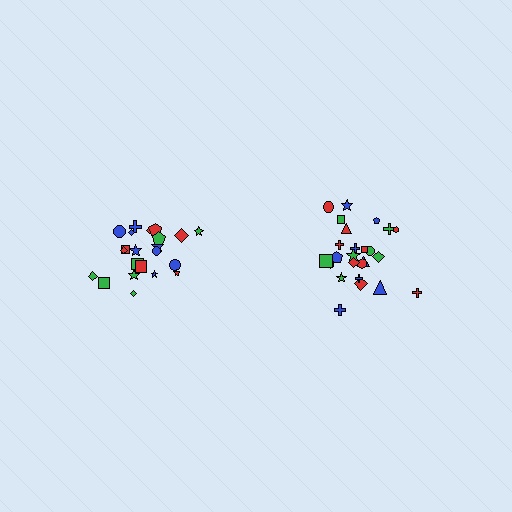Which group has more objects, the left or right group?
The right group.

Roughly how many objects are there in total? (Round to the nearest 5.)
Roughly 45 objects in total.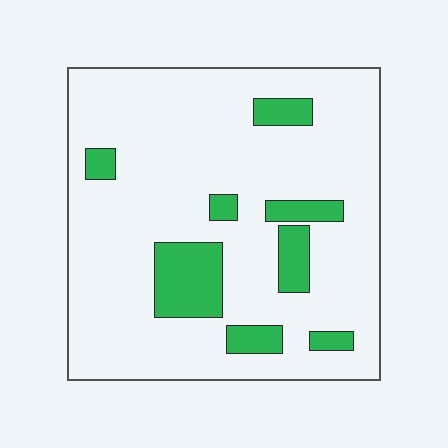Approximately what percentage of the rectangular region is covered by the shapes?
Approximately 15%.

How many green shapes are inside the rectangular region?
8.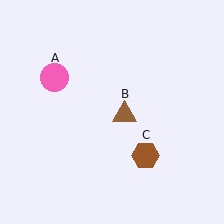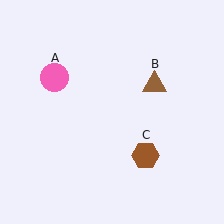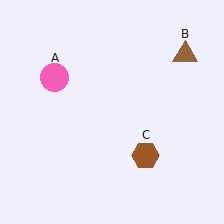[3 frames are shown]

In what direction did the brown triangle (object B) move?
The brown triangle (object B) moved up and to the right.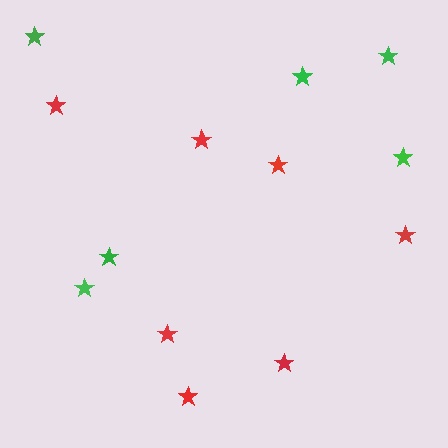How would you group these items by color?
There are 2 groups: one group of green stars (6) and one group of red stars (7).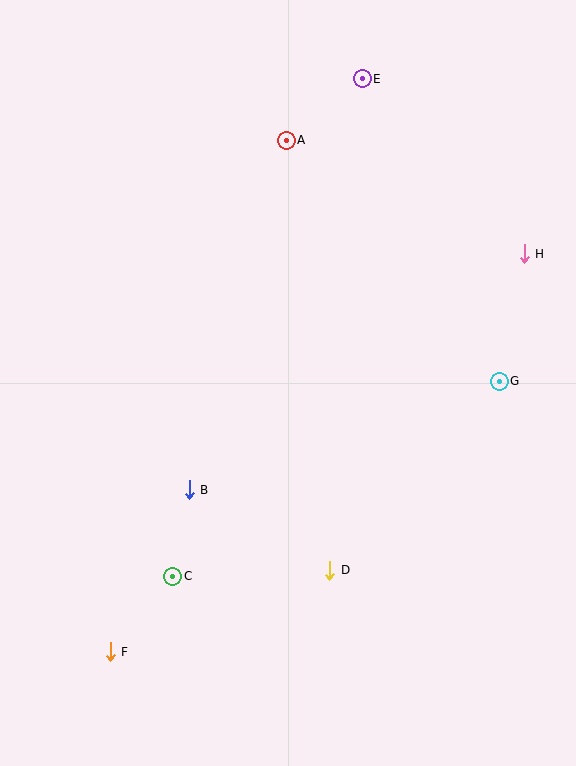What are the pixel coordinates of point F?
Point F is at (110, 652).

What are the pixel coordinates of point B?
Point B is at (189, 490).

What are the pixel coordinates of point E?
Point E is at (362, 79).